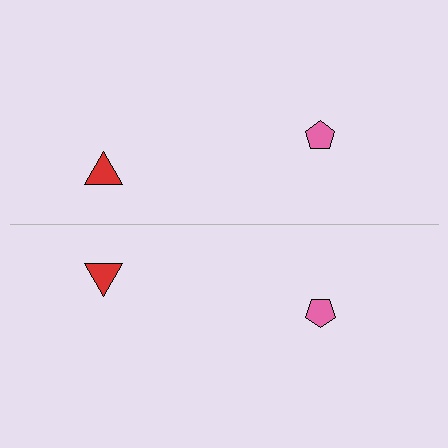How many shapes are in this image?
There are 4 shapes in this image.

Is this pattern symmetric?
Yes, this pattern has bilateral (reflection) symmetry.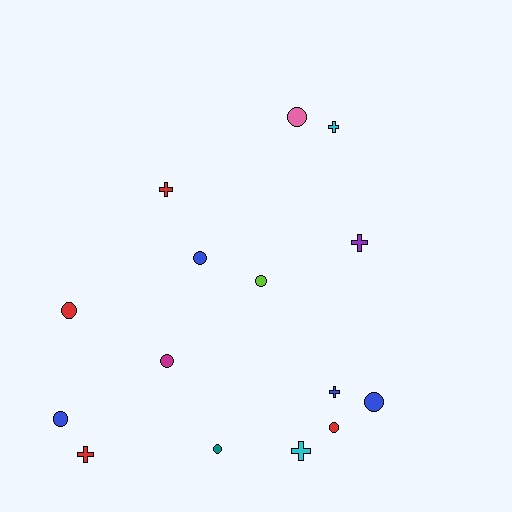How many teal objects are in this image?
There is 1 teal object.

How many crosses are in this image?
There are 6 crosses.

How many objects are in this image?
There are 15 objects.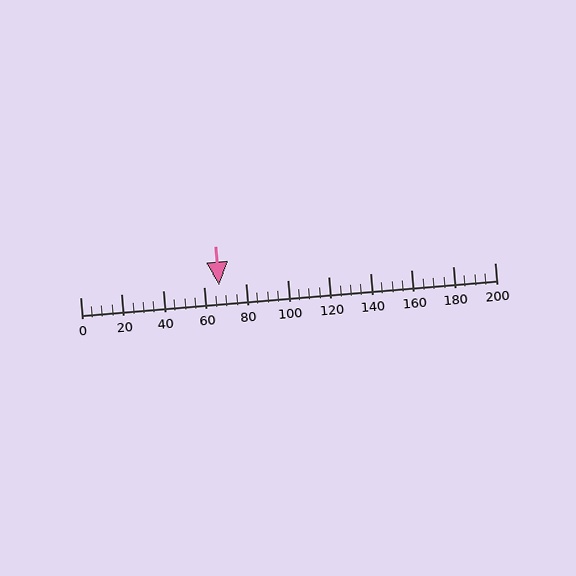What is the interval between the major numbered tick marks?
The major tick marks are spaced 20 units apart.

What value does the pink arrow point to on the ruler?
The pink arrow points to approximately 67.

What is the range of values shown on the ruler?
The ruler shows values from 0 to 200.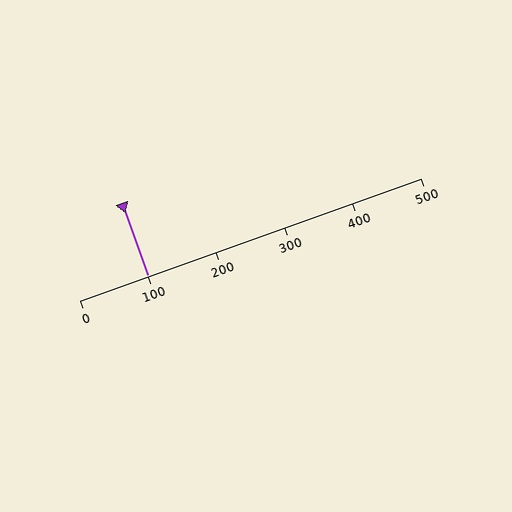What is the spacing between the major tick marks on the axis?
The major ticks are spaced 100 apart.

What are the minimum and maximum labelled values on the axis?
The axis runs from 0 to 500.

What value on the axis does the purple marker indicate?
The marker indicates approximately 100.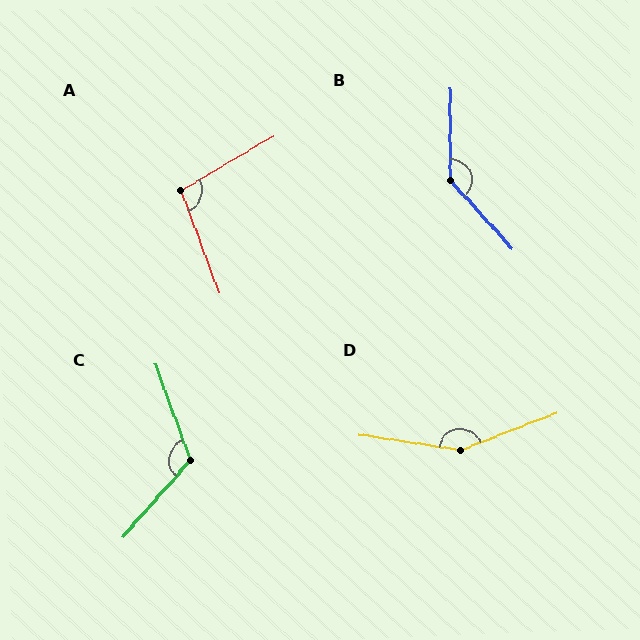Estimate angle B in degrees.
Approximately 138 degrees.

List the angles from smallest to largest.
A (100°), C (119°), B (138°), D (150°).